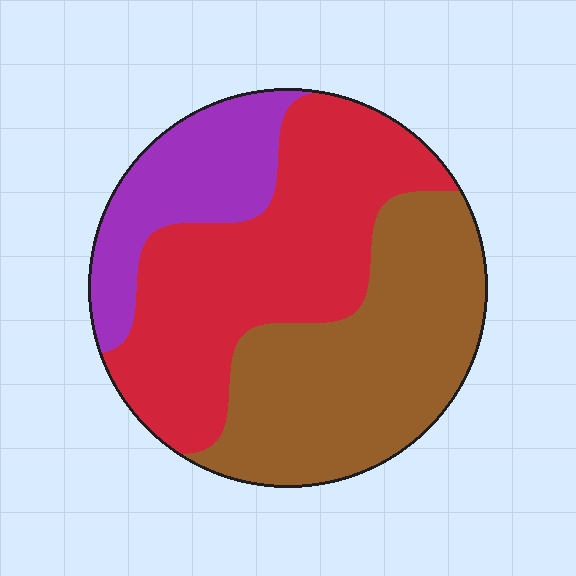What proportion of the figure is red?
Red takes up about two fifths (2/5) of the figure.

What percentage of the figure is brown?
Brown takes up about two fifths (2/5) of the figure.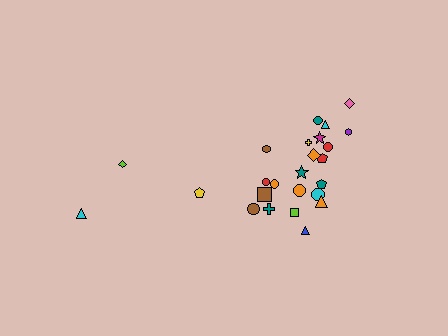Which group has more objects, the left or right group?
The right group.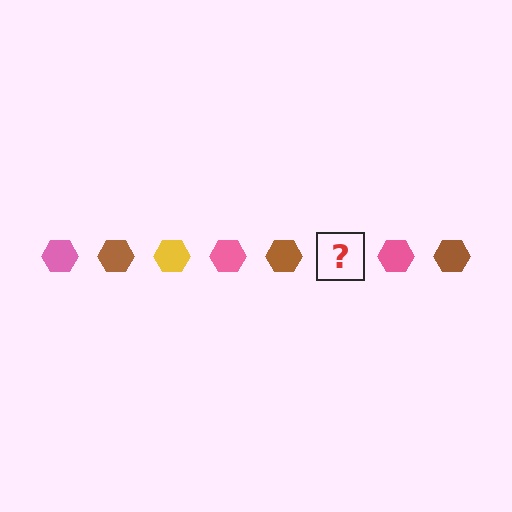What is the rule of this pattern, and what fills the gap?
The rule is that the pattern cycles through pink, brown, yellow hexagons. The gap should be filled with a yellow hexagon.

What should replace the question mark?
The question mark should be replaced with a yellow hexagon.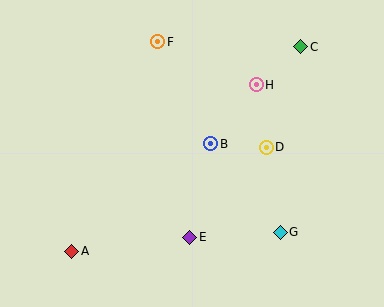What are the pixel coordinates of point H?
Point H is at (256, 85).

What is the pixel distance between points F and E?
The distance between F and E is 198 pixels.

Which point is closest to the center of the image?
Point B at (211, 144) is closest to the center.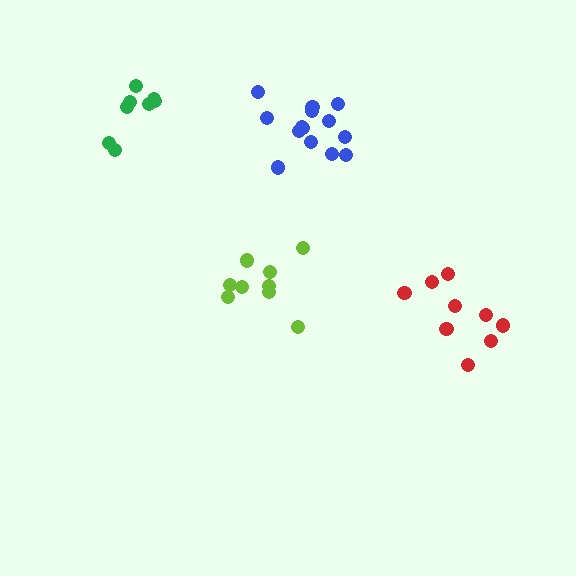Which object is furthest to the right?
The red cluster is rightmost.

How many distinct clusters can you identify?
There are 4 distinct clusters.